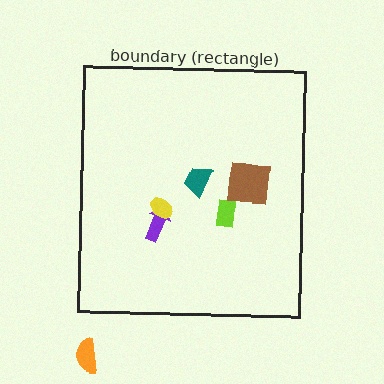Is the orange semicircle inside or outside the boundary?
Outside.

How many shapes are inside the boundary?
5 inside, 1 outside.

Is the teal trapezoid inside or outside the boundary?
Inside.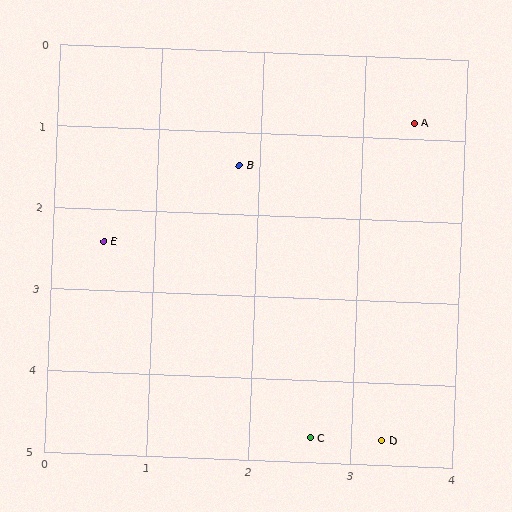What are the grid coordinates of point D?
Point D is at approximately (3.3, 4.7).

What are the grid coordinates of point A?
Point A is at approximately (3.5, 0.8).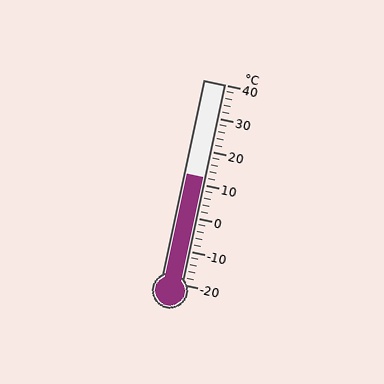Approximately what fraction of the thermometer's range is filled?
The thermometer is filled to approximately 55% of its range.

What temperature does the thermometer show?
The thermometer shows approximately 12°C.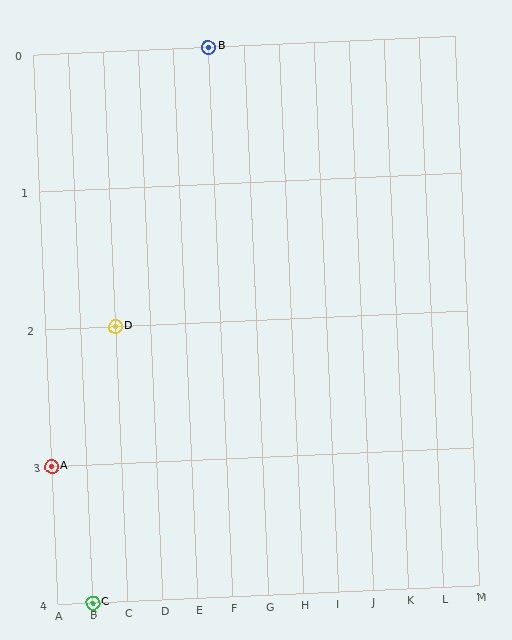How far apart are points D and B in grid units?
Points D and B are 3 columns and 2 rows apart (about 3.6 grid units diagonally).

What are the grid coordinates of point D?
Point D is at grid coordinates (C, 2).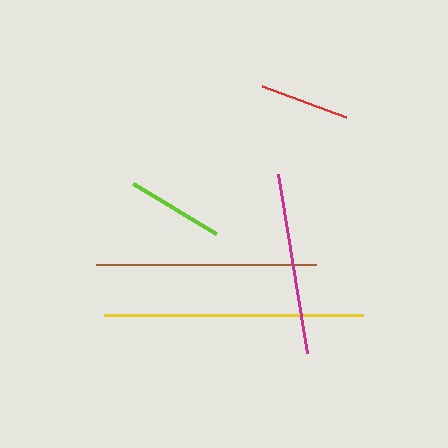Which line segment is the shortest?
The red line is the shortest at approximately 89 pixels.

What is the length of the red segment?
The red segment is approximately 89 pixels long.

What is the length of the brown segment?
The brown segment is approximately 220 pixels long.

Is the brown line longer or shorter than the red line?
The brown line is longer than the red line.